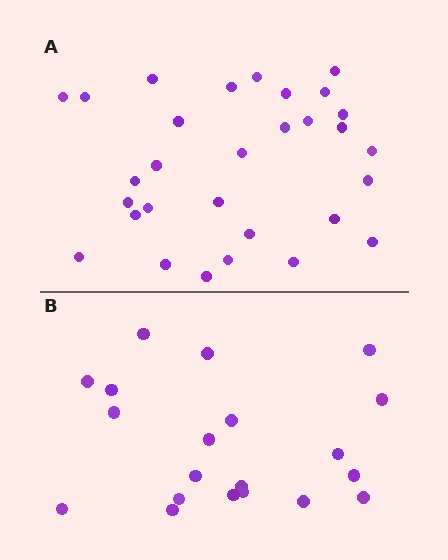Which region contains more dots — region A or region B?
Region A (the top region) has more dots.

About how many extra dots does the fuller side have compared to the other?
Region A has roughly 10 or so more dots than region B.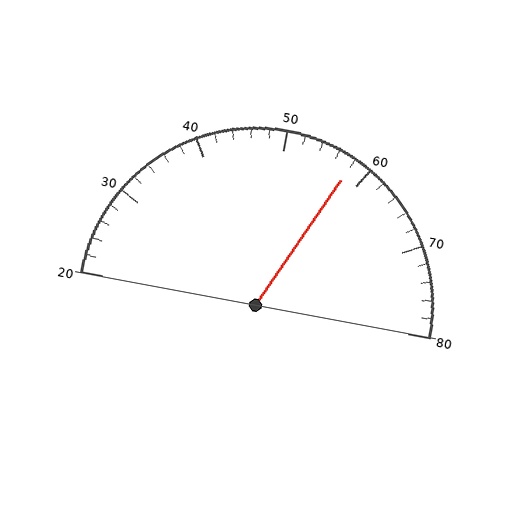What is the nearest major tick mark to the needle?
The nearest major tick mark is 60.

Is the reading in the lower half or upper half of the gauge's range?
The reading is in the upper half of the range (20 to 80).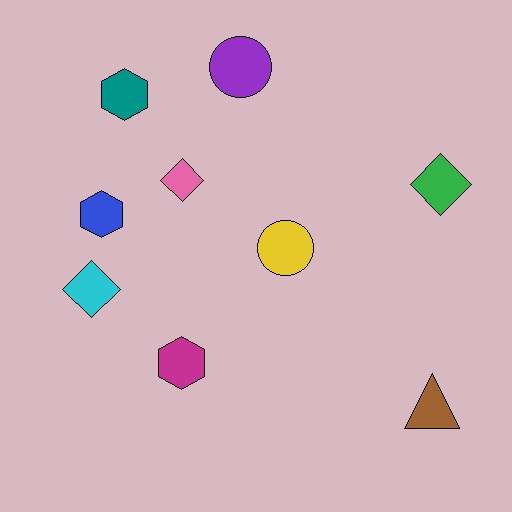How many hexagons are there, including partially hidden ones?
There are 3 hexagons.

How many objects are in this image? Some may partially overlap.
There are 9 objects.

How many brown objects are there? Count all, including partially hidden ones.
There is 1 brown object.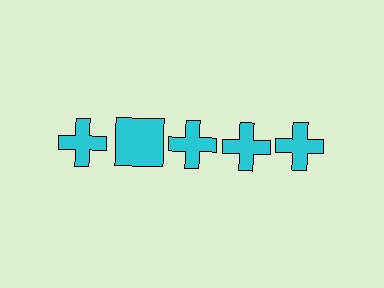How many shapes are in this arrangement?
There are 5 shapes arranged in a grid pattern.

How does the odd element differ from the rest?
It has a different shape: square instead of cross.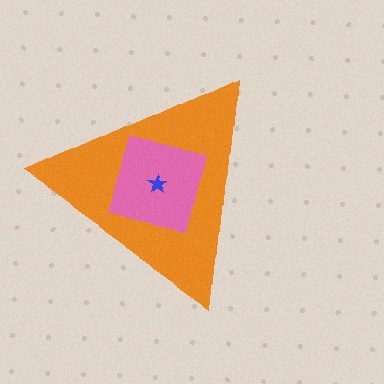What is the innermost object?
The blue star.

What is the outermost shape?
The orange triangle.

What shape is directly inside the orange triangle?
The pink square.